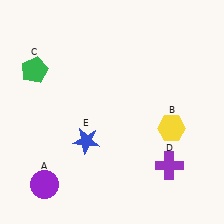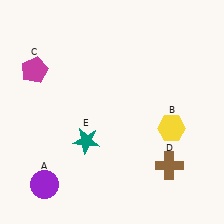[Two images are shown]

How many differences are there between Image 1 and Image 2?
There are 3 differences between the two images.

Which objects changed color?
C changed from green to magenta. D changed from purple to brown. E changed from blue to teal.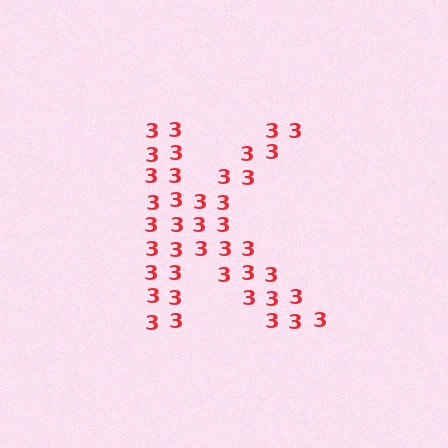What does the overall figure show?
The overall figure shows the letter K.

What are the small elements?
The small elements are digit 3's.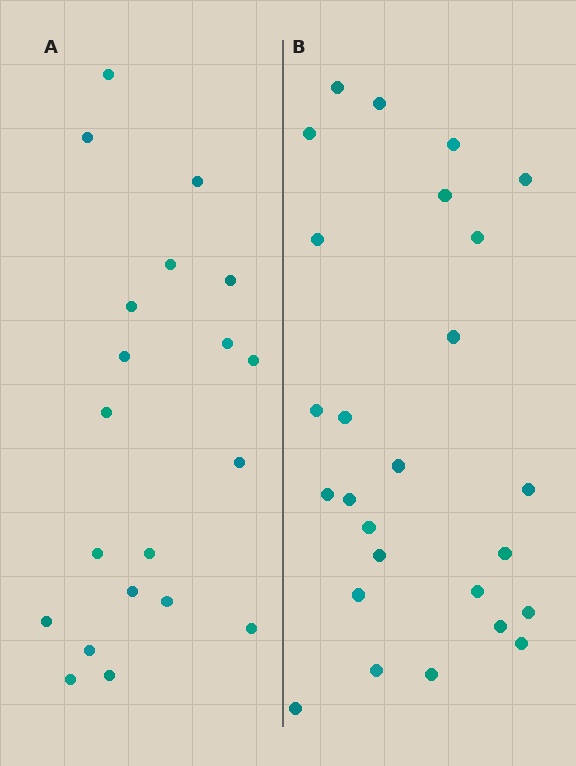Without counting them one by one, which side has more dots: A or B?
Region B (the right region) has more dots.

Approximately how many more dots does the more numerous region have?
Region B has about 6 more dots than region A.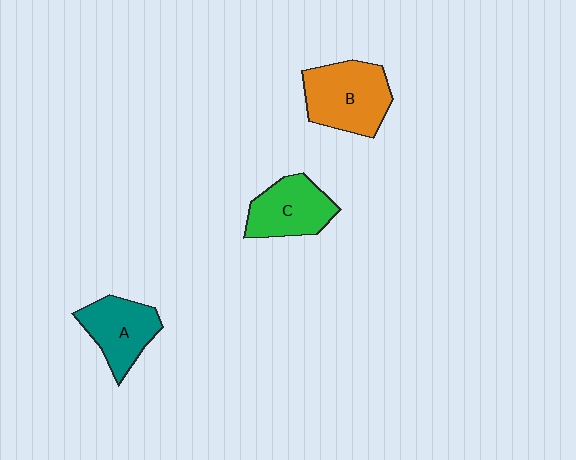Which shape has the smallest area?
Shape A (teal).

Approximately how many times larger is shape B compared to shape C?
Approximately 1.3 times.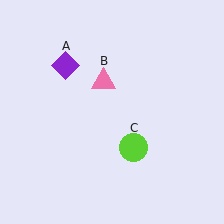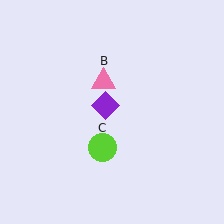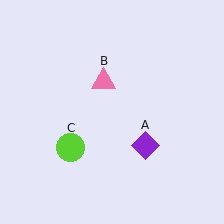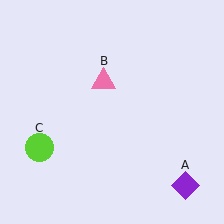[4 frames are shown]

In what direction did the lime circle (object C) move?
The lime circle (object C) moved left.